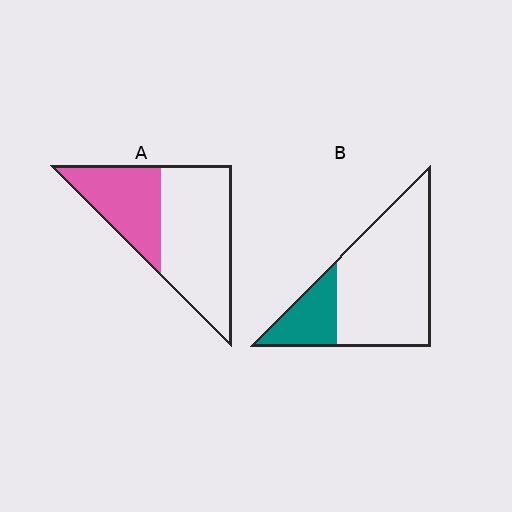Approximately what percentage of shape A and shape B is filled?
A is approximately 35% and B is approximately 25%.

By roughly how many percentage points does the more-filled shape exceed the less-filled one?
By roughly 15 percentage points (A over B).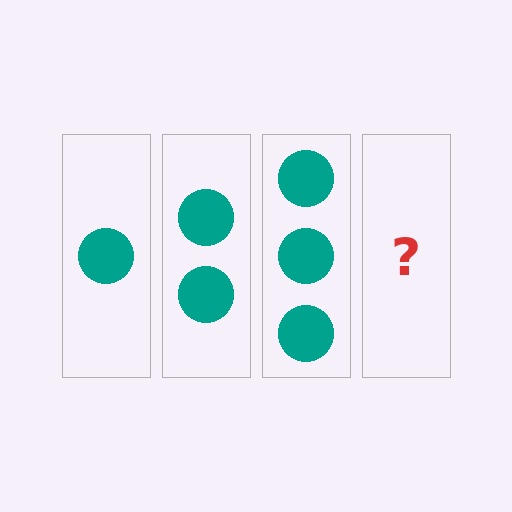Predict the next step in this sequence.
The next step is 4 circles.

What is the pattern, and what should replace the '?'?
The pattern is that each step adds one more circle. The '?' should be 4 circles.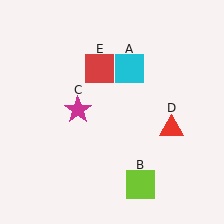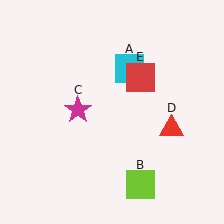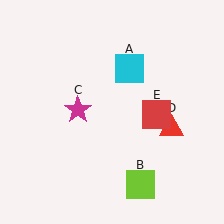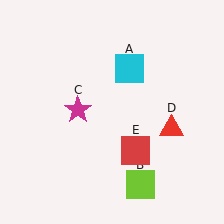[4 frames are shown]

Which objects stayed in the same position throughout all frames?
Cyan square (object A) and lime square (object B) and magenta star (object C) and red triangle (object D) remained stationary.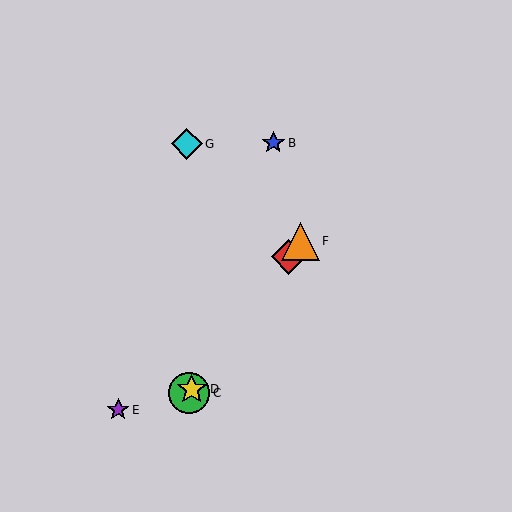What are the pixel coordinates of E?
Object E is at (118, 410).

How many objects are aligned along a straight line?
4 objects (A, C, D, F) are aligned along a straight line.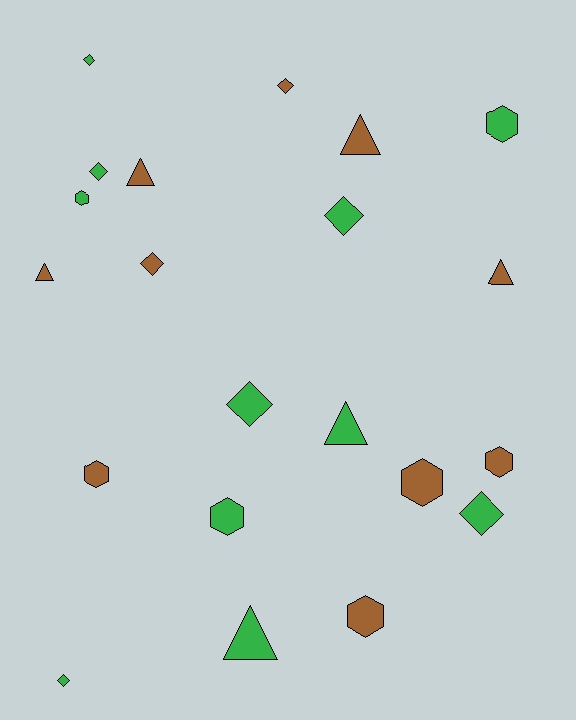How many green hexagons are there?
There are 3 green hexagons.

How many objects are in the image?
There are 21 objects.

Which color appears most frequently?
Green, with 11 objects.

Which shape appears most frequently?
Diamond, with 8 objects.